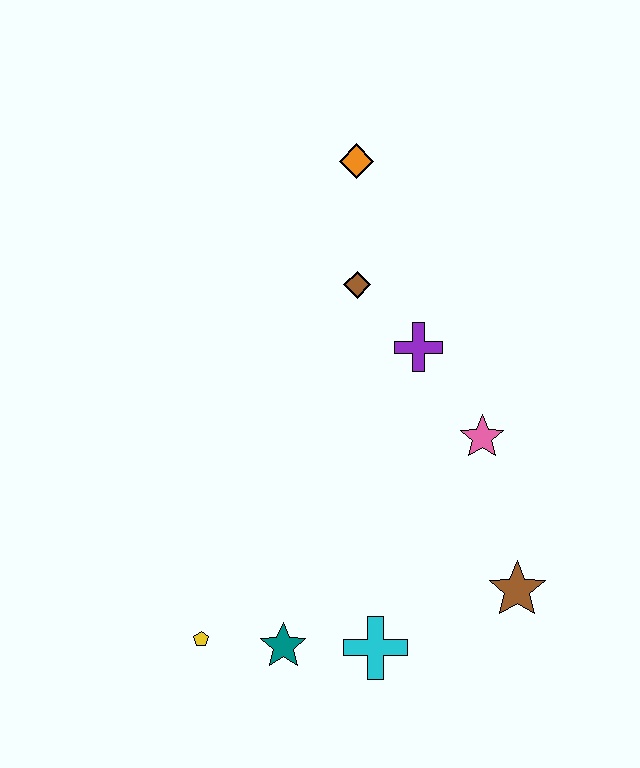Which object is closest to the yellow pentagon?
The teal star is closest to the yellow pentagon.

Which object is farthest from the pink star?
The yellow pentagon is farthest from the pink star.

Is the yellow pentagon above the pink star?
No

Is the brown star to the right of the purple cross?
Yes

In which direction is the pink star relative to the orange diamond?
The pink star is below the orange diamond.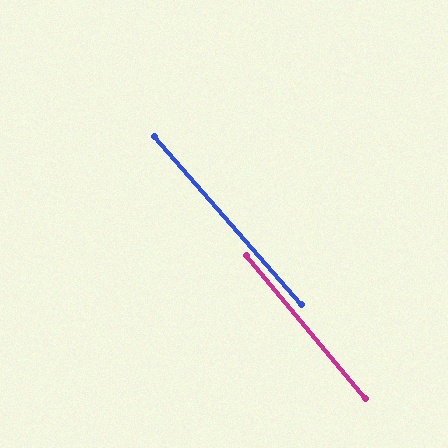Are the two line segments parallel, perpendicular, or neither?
Parallel — their directions differ by only 1.6°.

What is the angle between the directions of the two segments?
Approximately 2 degrees.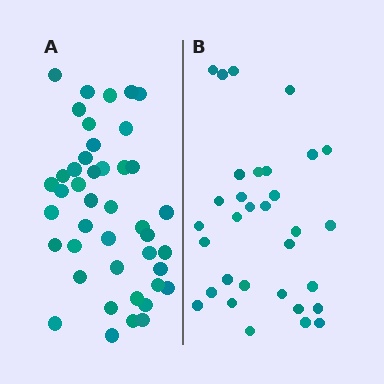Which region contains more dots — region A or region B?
Region A (the left region) has more dots.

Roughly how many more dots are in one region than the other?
Region A has roughly 12 or so more dots than region B.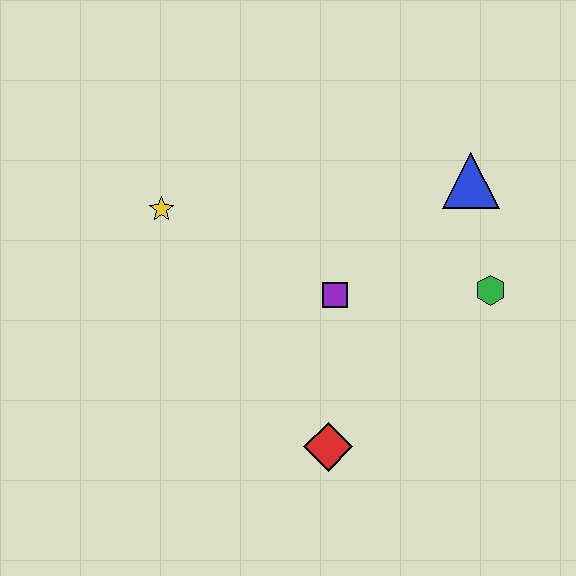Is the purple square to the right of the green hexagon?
No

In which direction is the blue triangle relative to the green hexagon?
The blue triangle is above the green hexagon.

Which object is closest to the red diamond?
The purple square is closest to the red diamond.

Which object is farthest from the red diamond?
The blue triangle is farthest from the red diamond.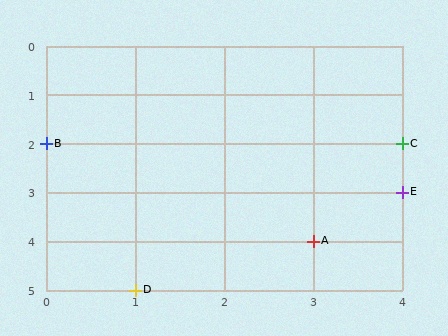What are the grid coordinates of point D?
Point D is at grid coordinates (1, 5).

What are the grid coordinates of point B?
Point B is at grid coordinates (0, 2).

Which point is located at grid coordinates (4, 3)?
Point E is at (4, 3).